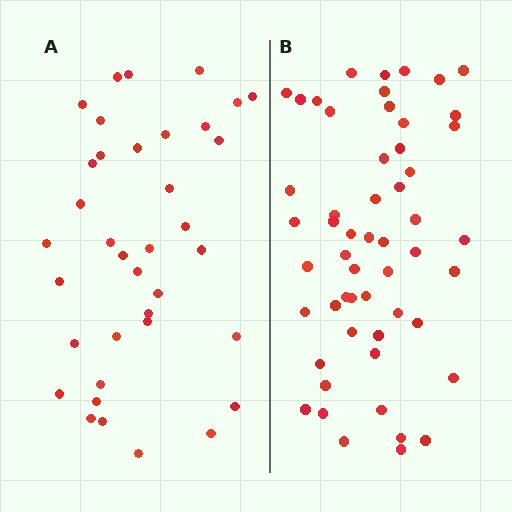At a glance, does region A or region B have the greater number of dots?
Region B (the right region) has more dots.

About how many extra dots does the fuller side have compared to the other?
Region B has approximately 15 more dots than region A.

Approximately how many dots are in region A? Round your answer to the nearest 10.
About 40 dots. (The exact count is 37, which rounds to 40.)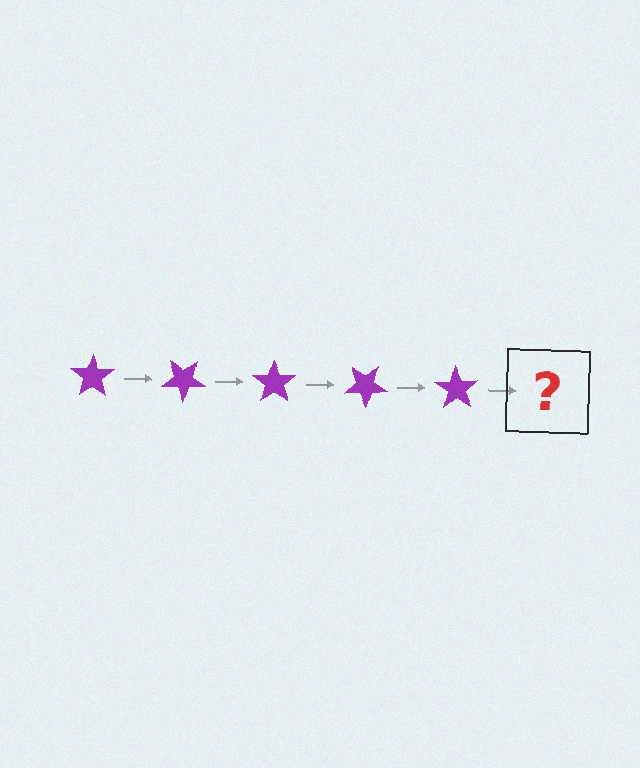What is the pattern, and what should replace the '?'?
The pattern is that the star rotates 35 degrees each step. The '?' should be a purple star rotated 175 degrees.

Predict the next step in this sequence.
The next step is a purple star rotated 175 degrees.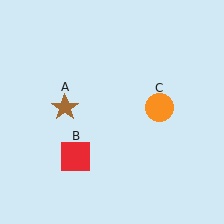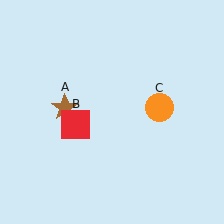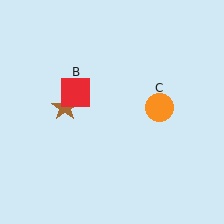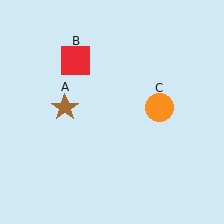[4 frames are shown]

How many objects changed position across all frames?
1 object changed position: red square (object B).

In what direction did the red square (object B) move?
The red square (object B) moved up.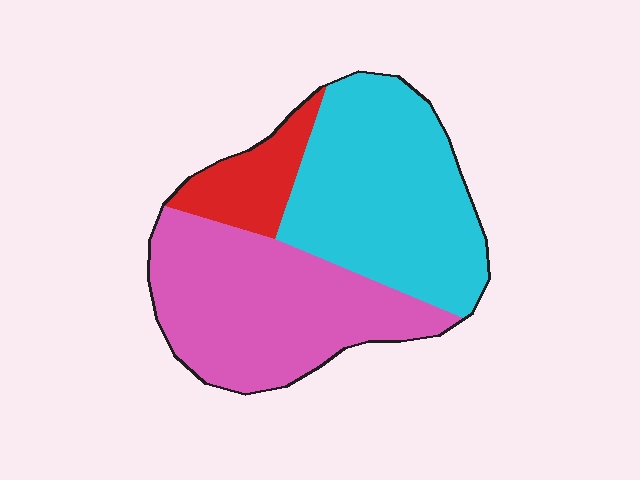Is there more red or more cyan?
Cyan.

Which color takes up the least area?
Red, at roughly 15%.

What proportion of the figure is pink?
Pink covers 43% of the figure.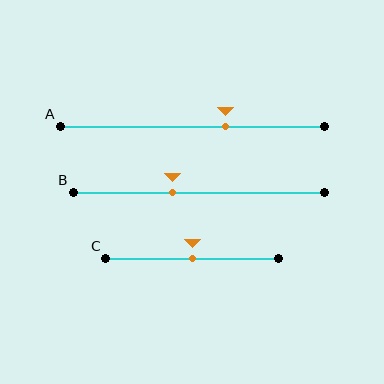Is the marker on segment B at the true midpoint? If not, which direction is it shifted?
No, the marker on segment B is shifted to the left by about 10% of the segment length.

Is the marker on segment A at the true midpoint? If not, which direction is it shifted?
No, the marker on segment A is shifted to the right by about 13% of the segment length.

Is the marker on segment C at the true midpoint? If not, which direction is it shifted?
Yes, the marker on segment C is at the true midpoint.